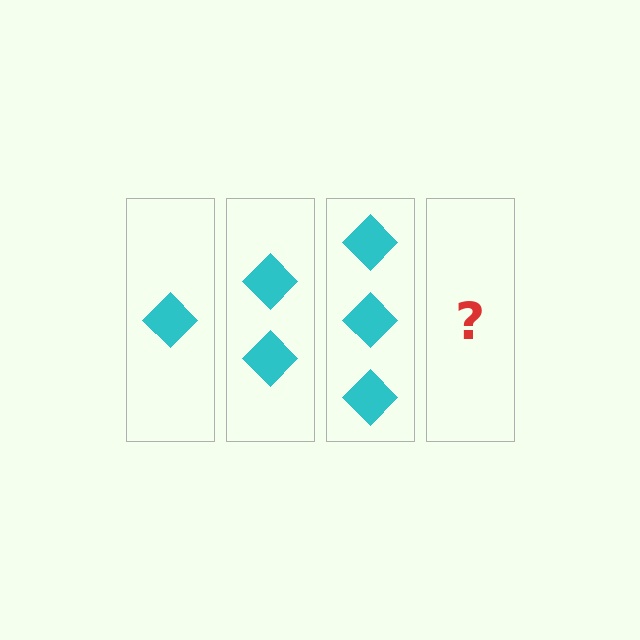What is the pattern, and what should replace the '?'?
The pattern is that each step adds one more diamond. The '?' should be 4 diamonds.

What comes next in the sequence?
The next element should be 4 diamonds.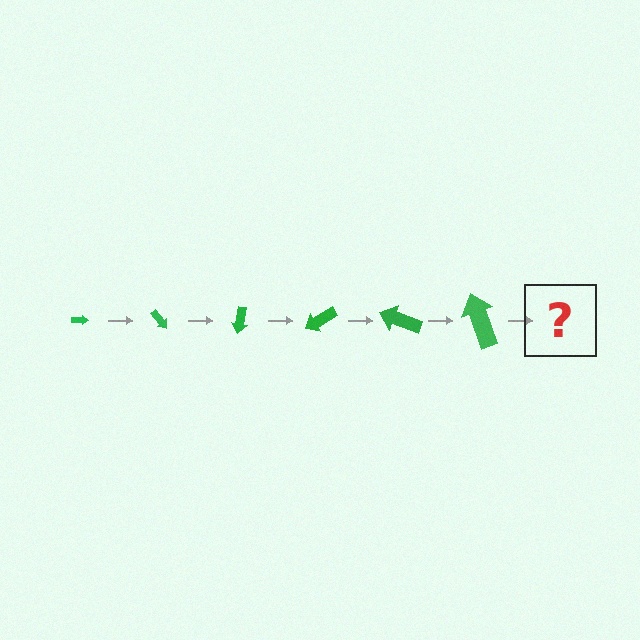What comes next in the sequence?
The next element should be an arrow, larger than the previous one and rotated 300 degrees from the start.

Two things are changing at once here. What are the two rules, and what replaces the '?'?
The two rules are that the arrow grows larger each step and it rotates 50 degrees each step. The '?' should be an arrow, larger than the previous one and rotated 300 degrees from the start.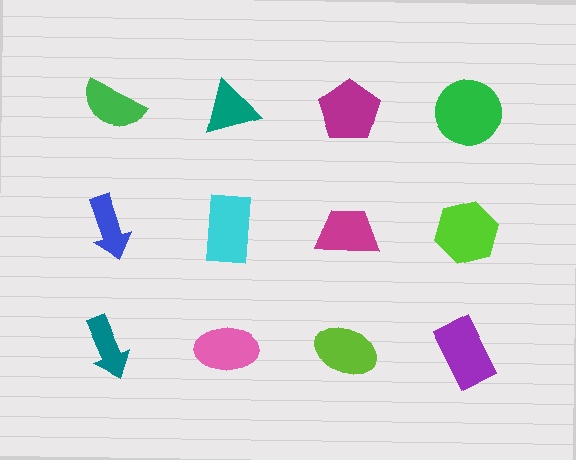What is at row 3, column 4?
A purple rectangle.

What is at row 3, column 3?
A lime ellipse.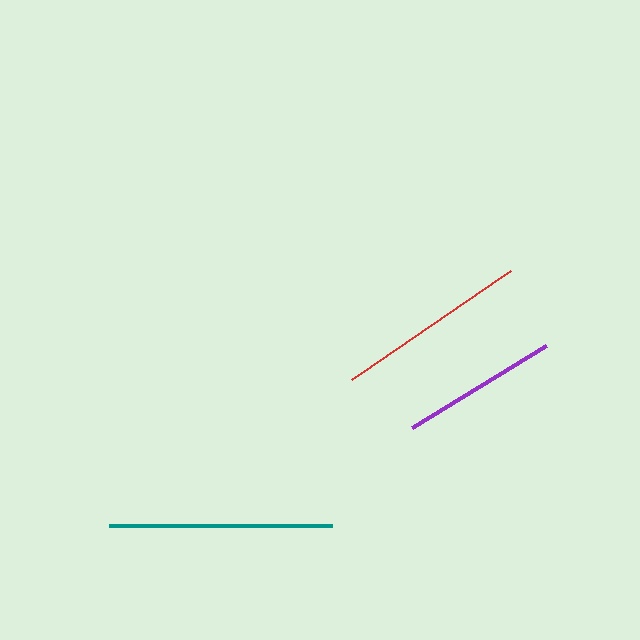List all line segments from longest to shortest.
From longest to shortest: teal, red, purple.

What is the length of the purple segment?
The purple segment is approximately 157 pixels long.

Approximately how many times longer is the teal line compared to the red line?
The teal line is approximately 1.2 times the length of the red line.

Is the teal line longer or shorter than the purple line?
The teal line is longer than the purple line.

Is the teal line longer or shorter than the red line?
The teal line is longer than the red line.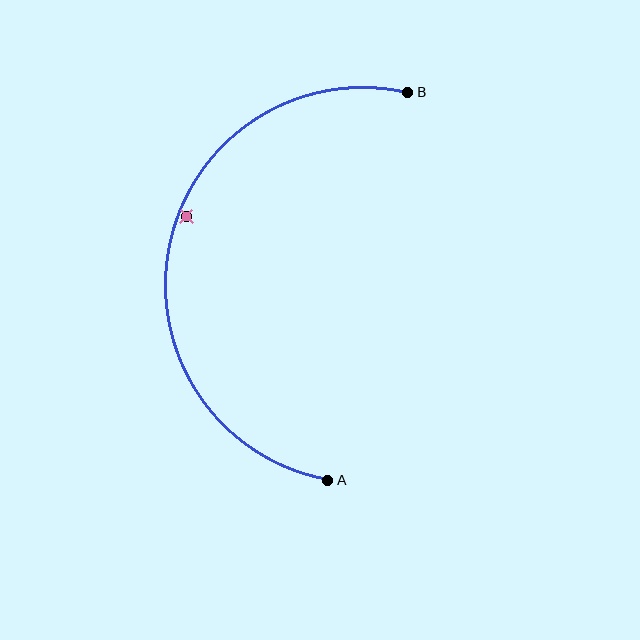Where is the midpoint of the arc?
The arc midpoint is the point on the curve farthest from the straight line joining A and B. It sits to the left of that line.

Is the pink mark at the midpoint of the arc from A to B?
No — the pink mark does not lie on the arc at all. It sits slightly inside the curve.